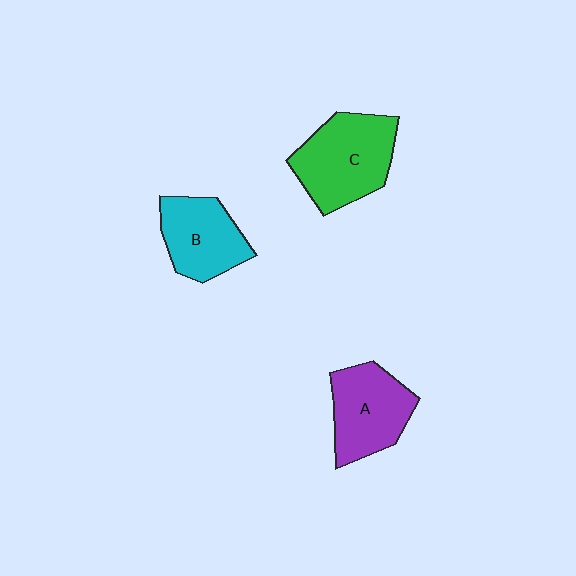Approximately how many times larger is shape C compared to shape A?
Approximately 1.2 times.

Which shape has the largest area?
Shape C (green).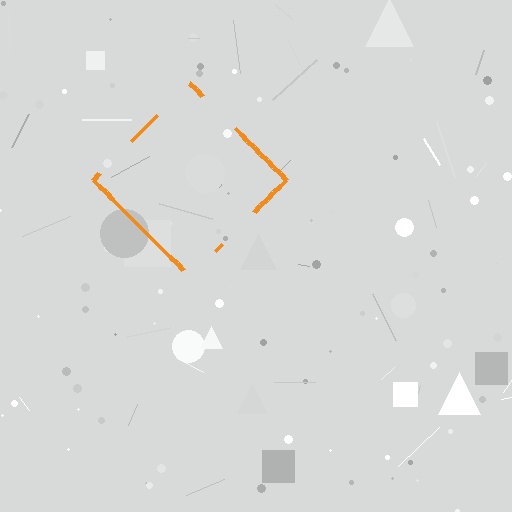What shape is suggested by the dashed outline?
The dashed outline suggests a diamond.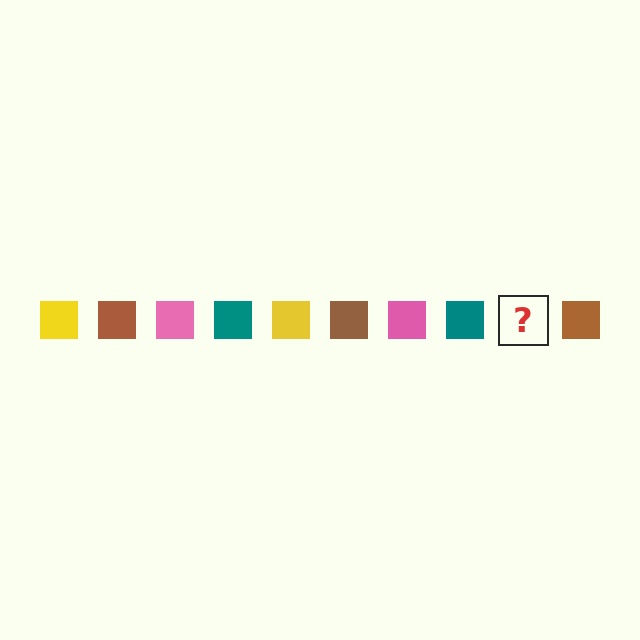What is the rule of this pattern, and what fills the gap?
The rule is that the pattern cycles through yellow, brown, pink, teal squares. The gap should be filled with a yellow square.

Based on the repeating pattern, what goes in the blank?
The blank should be a yellow square.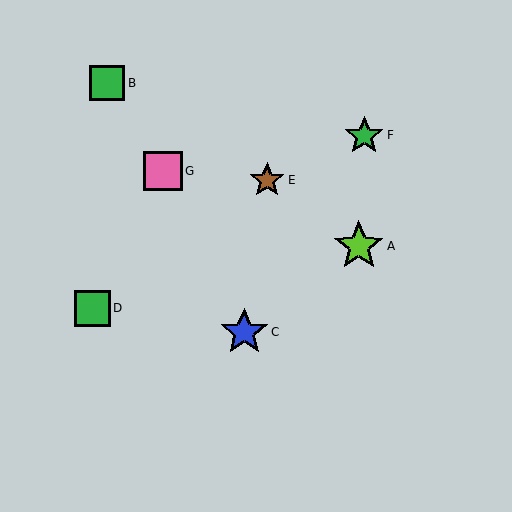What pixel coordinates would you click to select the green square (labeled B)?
Click at (107, 83) to select the green square B.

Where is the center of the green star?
The center of the green star is at (364, 135).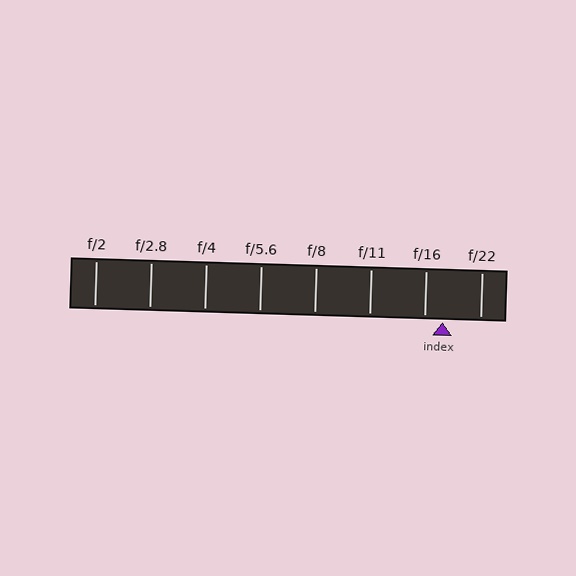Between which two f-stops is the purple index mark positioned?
The index mark is between f/16 and f/22.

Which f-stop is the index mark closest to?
The index mark is closest to f/16.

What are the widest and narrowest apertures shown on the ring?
The widest aperture shown is f/2 and the narrowest is f/22.